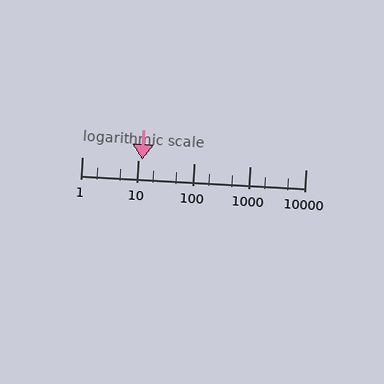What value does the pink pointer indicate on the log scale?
The pointer indicates approximately 12.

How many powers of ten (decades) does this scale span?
The scale spans 4 decades, from 1 to 10000.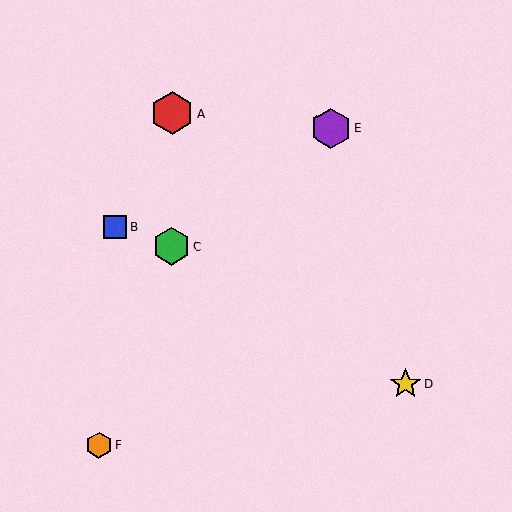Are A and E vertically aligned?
No, A is at x≈173 and E is at x≈331.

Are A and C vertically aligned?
Yes, both are at x≈173.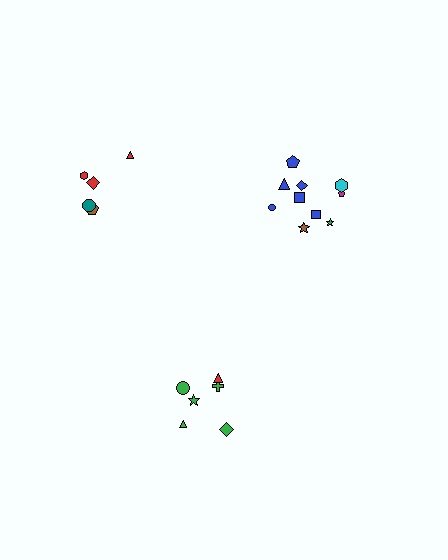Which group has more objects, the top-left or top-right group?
The top-right group.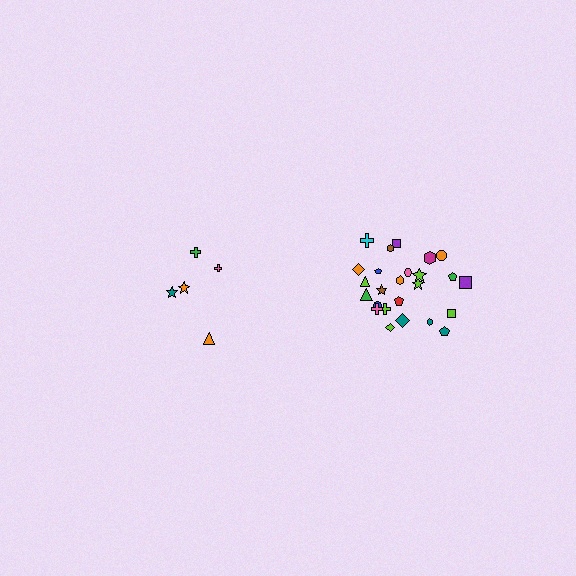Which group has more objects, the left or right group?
The right group.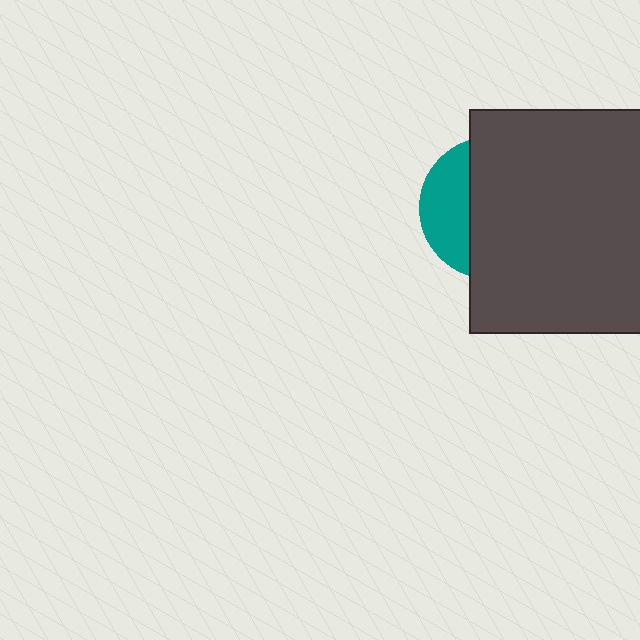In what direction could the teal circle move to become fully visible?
The teal circle could move left. That would shift it out from behind the dark gray square entirely.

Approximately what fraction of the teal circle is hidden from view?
Roughly 68% of the teal circle is hidden behind the dark gray square.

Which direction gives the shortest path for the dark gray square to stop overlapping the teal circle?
Moving right gives the shortest separation.